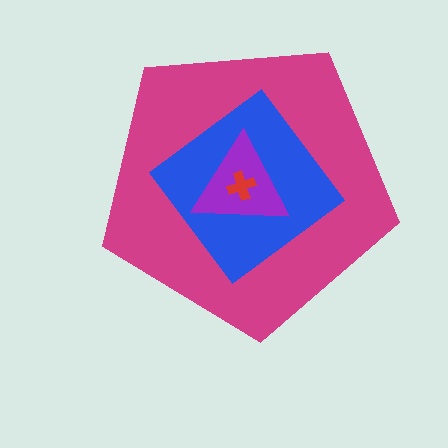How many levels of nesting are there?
4.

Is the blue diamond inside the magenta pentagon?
Yes.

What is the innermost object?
The red cross.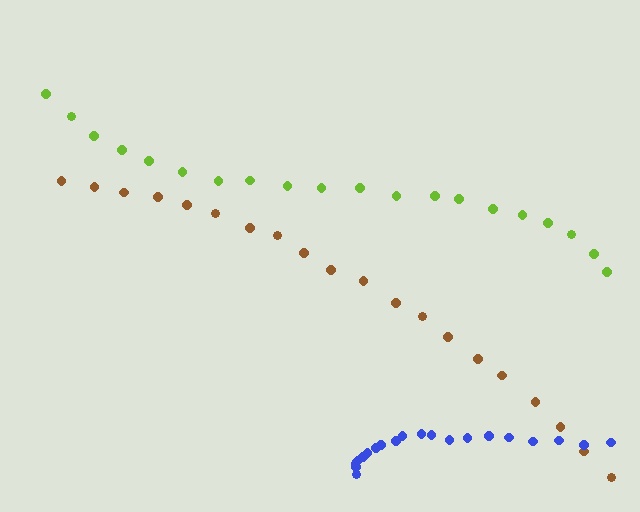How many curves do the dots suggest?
There are 3 distinct paths.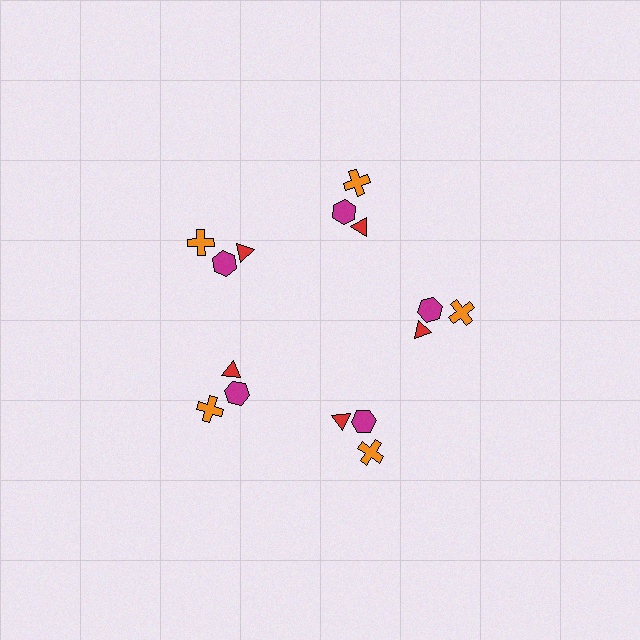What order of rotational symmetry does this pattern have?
This pattern has 5-fold rotational symmetry.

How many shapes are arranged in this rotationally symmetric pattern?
There are 15 shapes, arranged in 5 groups of 3.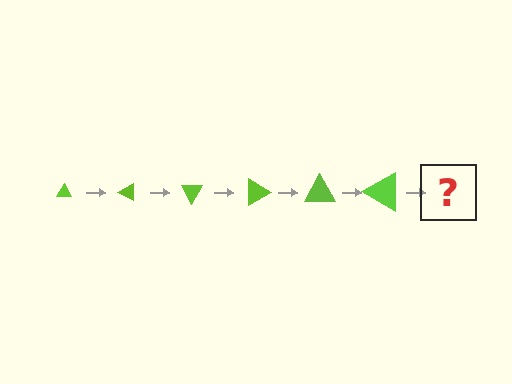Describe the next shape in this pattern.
It should be a triangle, larger than the previous one and rotated 180 degrees from the start.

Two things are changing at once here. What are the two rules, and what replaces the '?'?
The two rules are that the triangle grows larger each step and it rotates 30 degrees each step. The '?' should be a triangle, larger than the previous one and rotated 180 degrees from the start.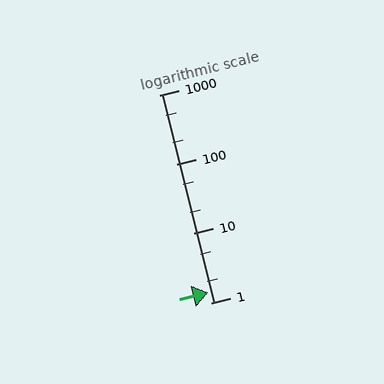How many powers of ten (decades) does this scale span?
The scale spans 3 decades, from 1 to 1000.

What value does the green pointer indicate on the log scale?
The pointer indicates approximately 1.4.